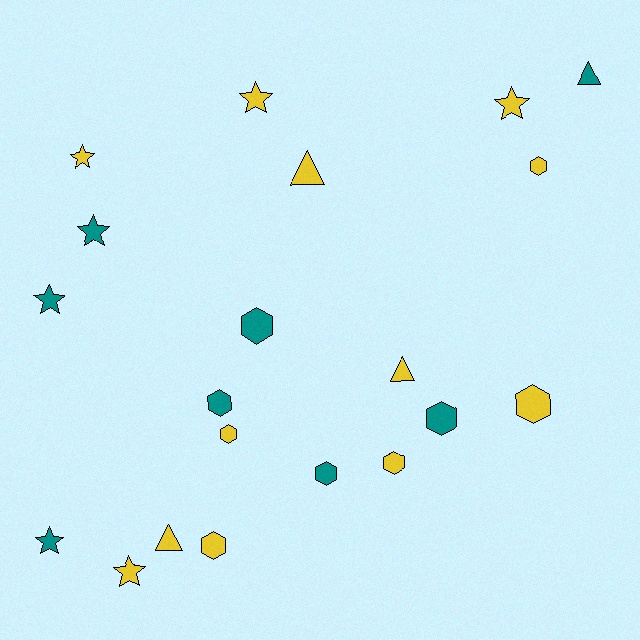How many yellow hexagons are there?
There are 5 yellow hexagons.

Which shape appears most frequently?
Hexagon, with 9 objects.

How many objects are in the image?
There are 20 objects.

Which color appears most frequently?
Yellow, with 12 objects.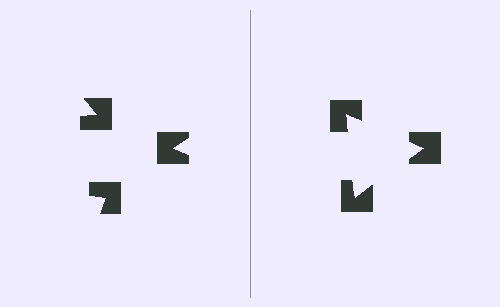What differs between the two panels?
The notched squares are positioned identically on both sides; only the wedge orientations differ. On the right they align to a triangle; on the left they are misaligned.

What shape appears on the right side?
An illusory triangle.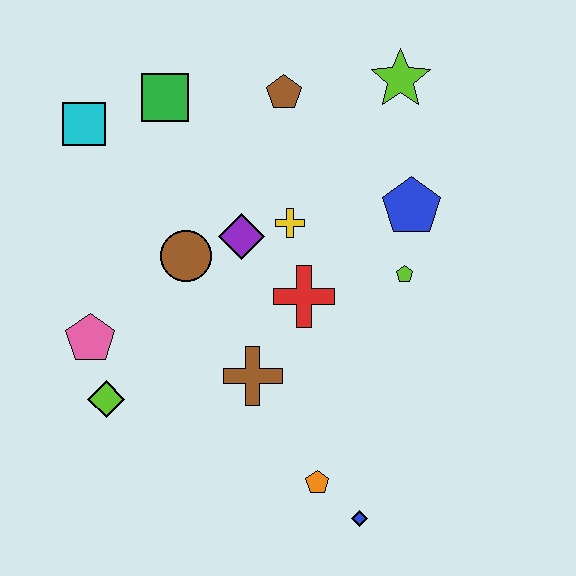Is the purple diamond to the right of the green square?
Yes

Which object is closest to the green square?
The cyan square is closest to the green square.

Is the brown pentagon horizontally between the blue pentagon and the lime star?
No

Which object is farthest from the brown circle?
The blue diamond is farthest from the brown circle.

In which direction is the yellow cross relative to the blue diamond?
The yellow cross is above the blue diamond.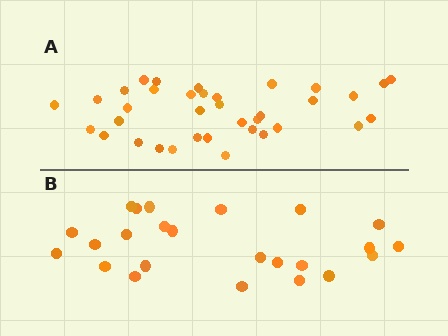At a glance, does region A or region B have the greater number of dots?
Region A (the top region) has more dots.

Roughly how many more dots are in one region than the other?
Region A has roughly 12 or so more dots than region B.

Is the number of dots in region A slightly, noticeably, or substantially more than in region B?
Region A has substantially more. The ratio is roughly 1.5 to 1.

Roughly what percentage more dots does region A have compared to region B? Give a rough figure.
About 50% more.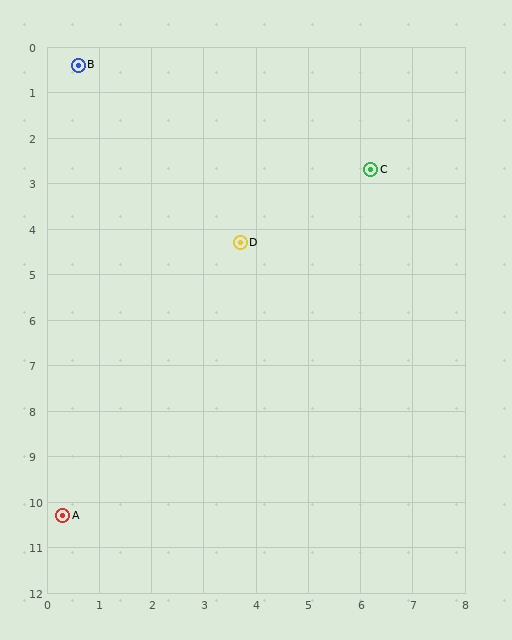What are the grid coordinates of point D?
Point D is at approximately (3.7, 4.3).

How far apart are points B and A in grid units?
Points B and A are about 9.9 grid units apart.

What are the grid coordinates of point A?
Point A is at approximately (0.3, 10.3).